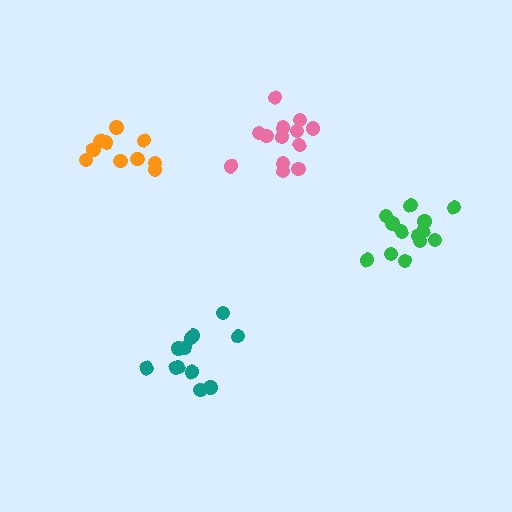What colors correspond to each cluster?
The clusters are colored: green, orange, teal, pink.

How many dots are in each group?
Group 1: 13 dots, Group 2: 10 dots, Group 3: 12 dots, Group 4: 13 dots (48 total).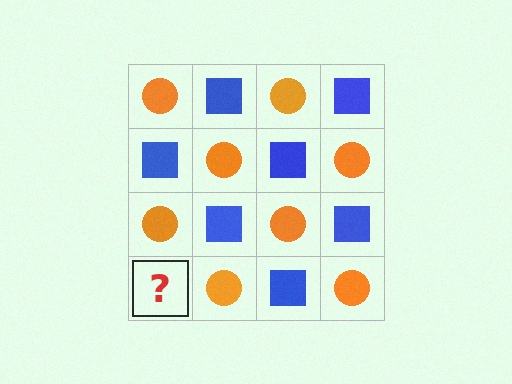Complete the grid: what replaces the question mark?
The question mark should be replaced with a blue square.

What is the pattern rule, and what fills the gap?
The rule is that it alternates orange circle and blue square in a checkerboard pattern. The gap should be filled with a blue square.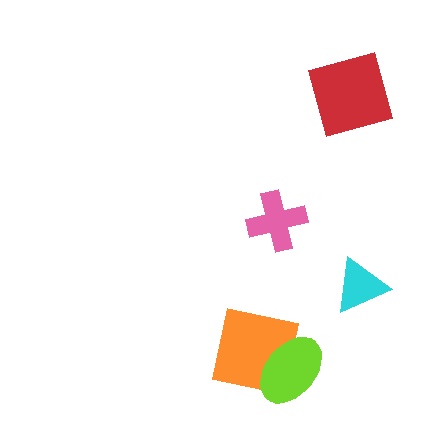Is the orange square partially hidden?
Yes, it is partially covered by another shape.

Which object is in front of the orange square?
The lime ellipse is in front of the orange square.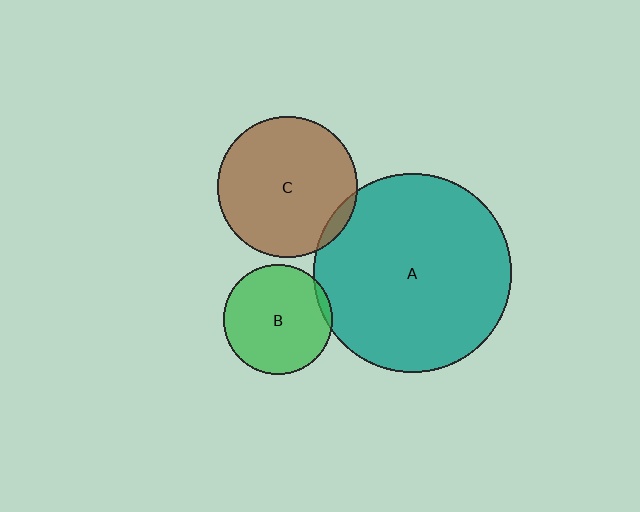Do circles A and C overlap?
Yes.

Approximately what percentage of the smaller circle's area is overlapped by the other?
Approximately 5%.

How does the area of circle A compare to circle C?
Approximately 2.0 times.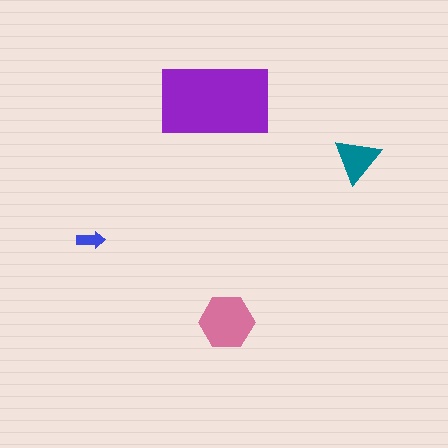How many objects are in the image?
There are 4 objects in the image.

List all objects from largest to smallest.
The purple rectangle, the pink hexagon, the teal triangle, the blue arrow.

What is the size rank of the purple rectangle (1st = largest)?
1st.